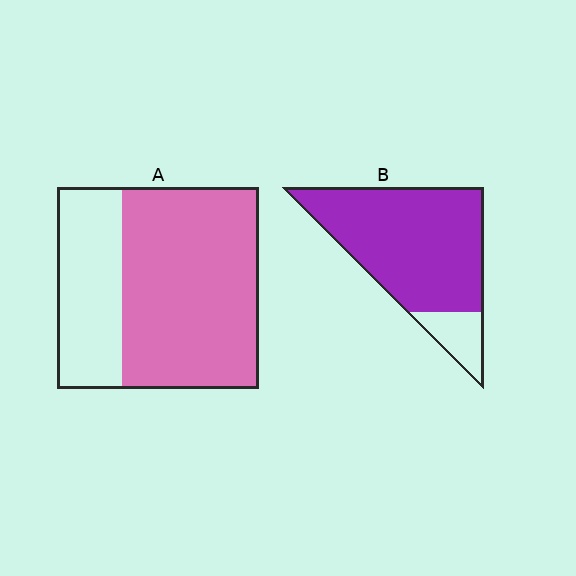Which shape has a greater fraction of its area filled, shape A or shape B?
Shape B.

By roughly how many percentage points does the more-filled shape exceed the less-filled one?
By roughly 20 percentage points (B over A).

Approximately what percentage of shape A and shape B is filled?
A is approximately 70% and B is approximately 85%.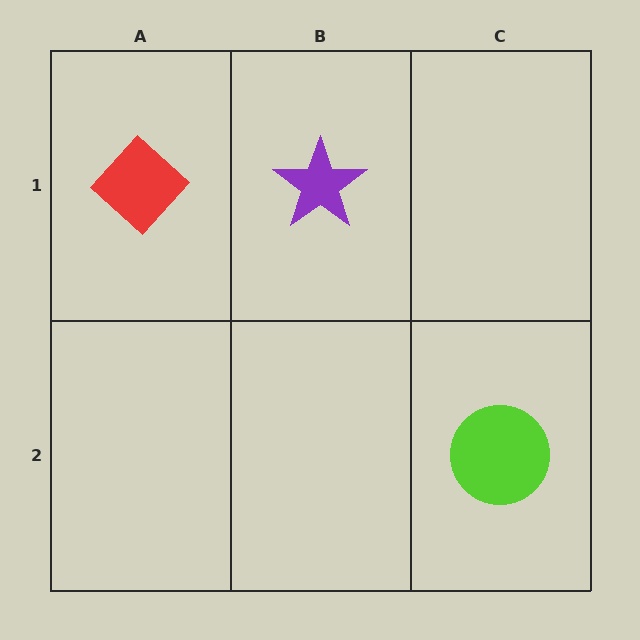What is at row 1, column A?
A red diamond.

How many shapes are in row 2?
1 shape.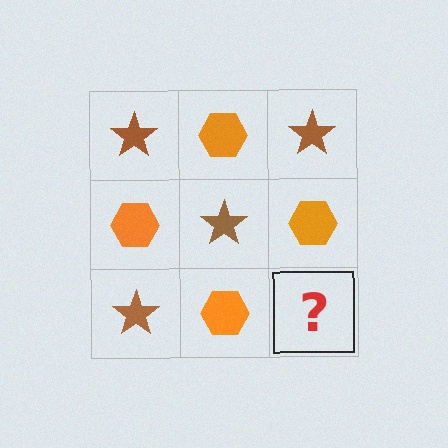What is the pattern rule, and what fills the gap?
The rule is that it alternates brown star and orange hexagon in a checkerboard pattern. The gap should be filled with a brown star.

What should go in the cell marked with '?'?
The missing cell should contain a brown star.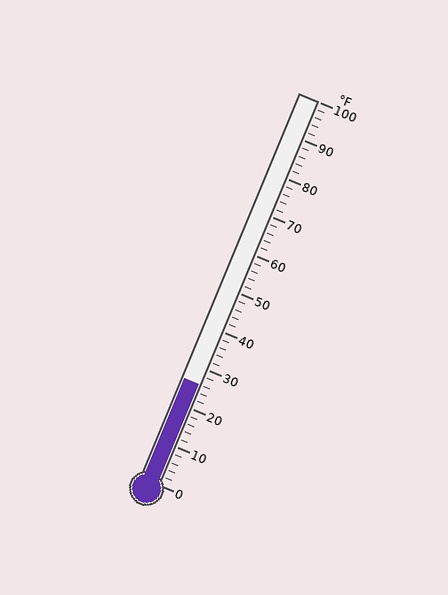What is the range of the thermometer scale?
The thermometer scale ranges from 0°F to 100°F.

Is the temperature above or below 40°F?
The temperature is below 40°F.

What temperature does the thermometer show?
The thermometer shows approximately 26°F.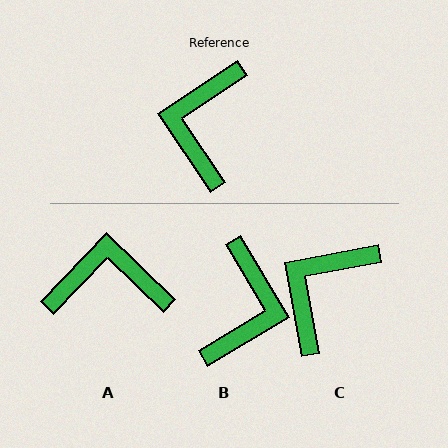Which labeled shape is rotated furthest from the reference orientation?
B, about 177 degrees away.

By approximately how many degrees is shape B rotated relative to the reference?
Approximately 177 degrees counter-clockwise.